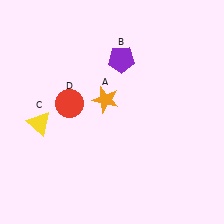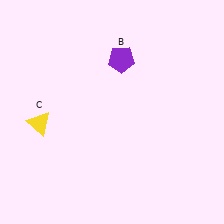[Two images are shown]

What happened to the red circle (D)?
The red circle (D) was removed in Image 2. It was in the top-left area of Image 1.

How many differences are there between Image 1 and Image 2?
There are 2 differences between the two images.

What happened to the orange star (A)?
The orange star (A) was removed in Image 2. It was in the top-left area of Image 1.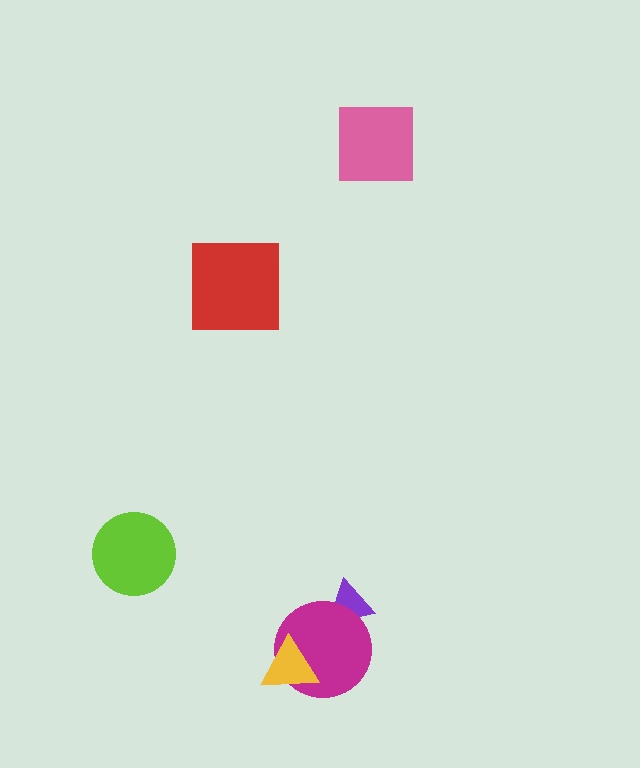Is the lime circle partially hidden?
No, no other shape covers it.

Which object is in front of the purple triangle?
The magenta circle is in front of the purple triangle.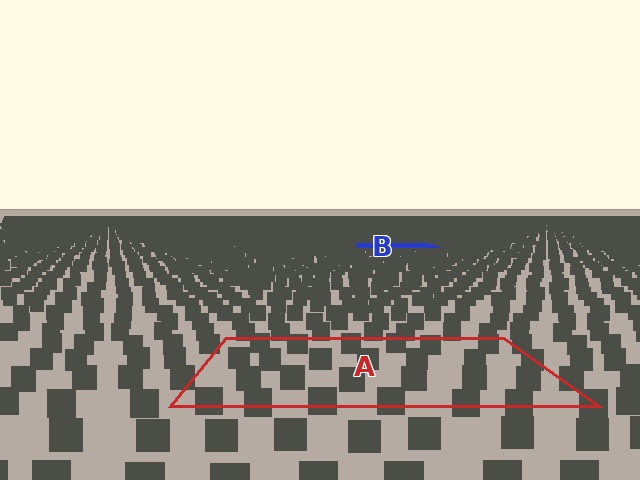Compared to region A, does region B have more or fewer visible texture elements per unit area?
Region B has more texture elements per unit area — they are packed more densely because it is farther away.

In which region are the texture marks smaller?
The texture marks are smaller in region B, because it is farther away.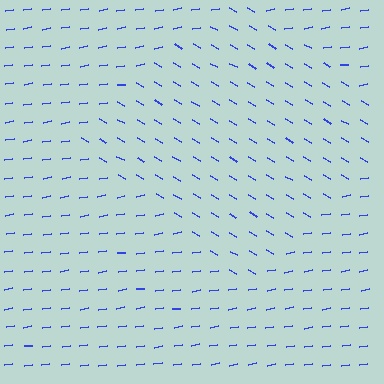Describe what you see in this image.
The image is filled with small blue line segments. A diamond region in the image has lines oriented differently from the surrounding lines, creating a visible texture boundary.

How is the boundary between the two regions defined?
The boundary is defined purely by a change in line orientation (approximately 39 degrees difference). All lines are the same color and thickness.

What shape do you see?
I see a diamond.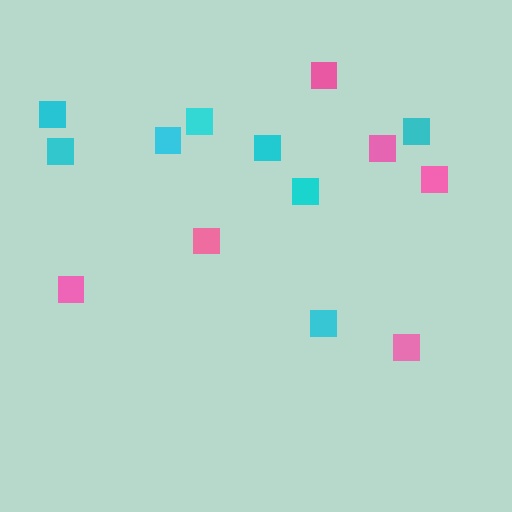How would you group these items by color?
There are 2 groups: one group of pink squares (6) and one group of cyan squares (8).